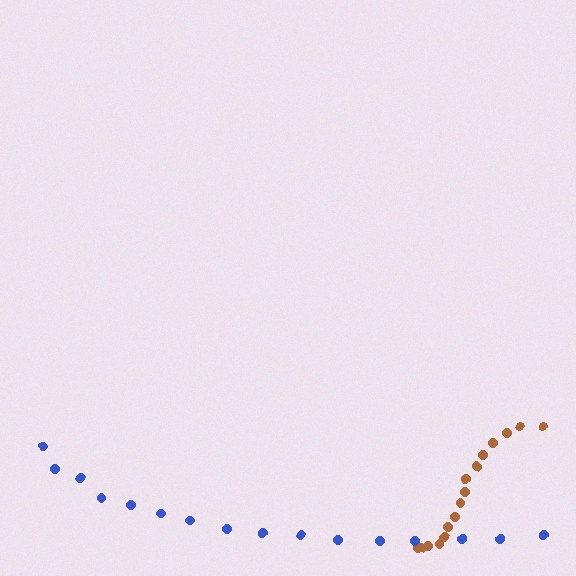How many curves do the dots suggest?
There are 2 distinct paths.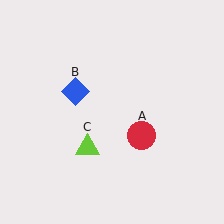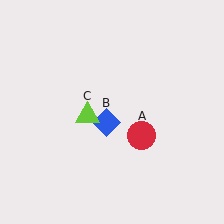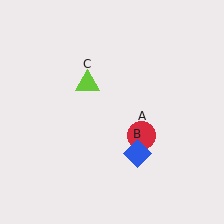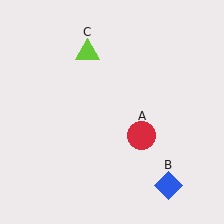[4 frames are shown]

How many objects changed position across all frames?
2 objects changed position: blue diamond (object B), lime triangle (object C).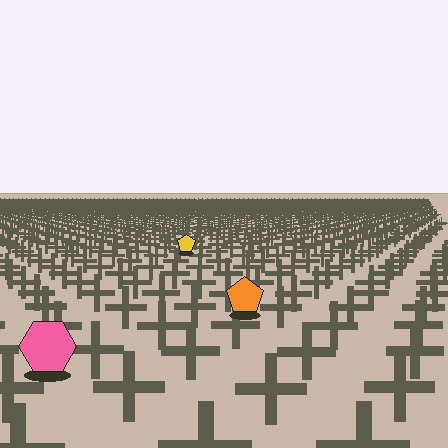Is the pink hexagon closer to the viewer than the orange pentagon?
Yes. The pink hexagon is closer — you can tell from the texture gradient: the ground texture is coarser near it.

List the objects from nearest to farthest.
From nearest to farthest: the pink hexagon, the orange pentagon, the yellow pentagon.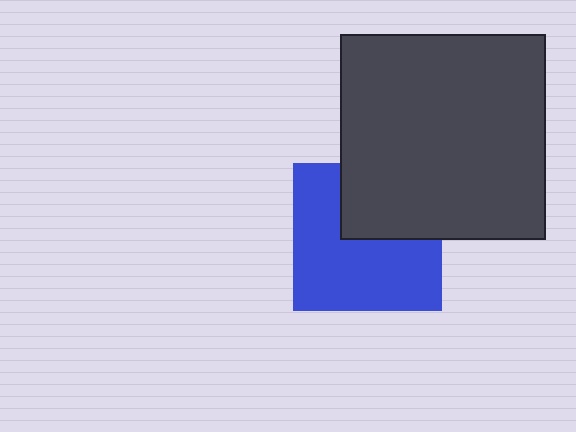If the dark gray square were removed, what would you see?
You would see the complete blue square.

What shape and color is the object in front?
The object in front is a dark gray square.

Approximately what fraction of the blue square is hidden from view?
Roughly 35% of the blue square is hidden behind the dark gray square.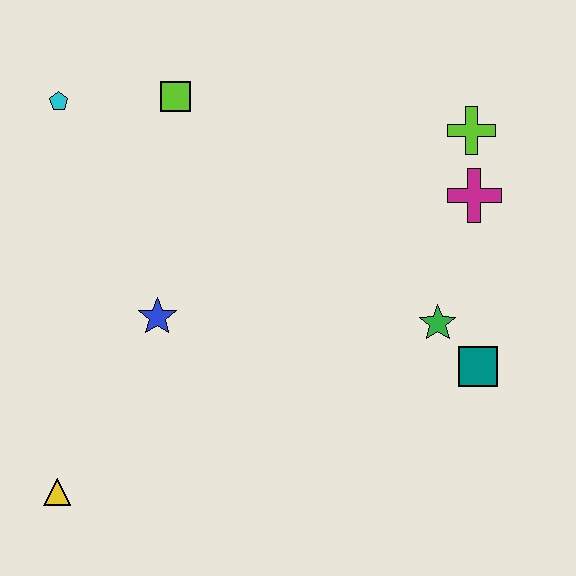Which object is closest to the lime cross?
The magenta cross is closest to the lime cross.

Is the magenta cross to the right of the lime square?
Yes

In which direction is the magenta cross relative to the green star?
The magenta cross is above the green star.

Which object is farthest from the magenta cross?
The yellow triangle is farthest from the magenta cross.